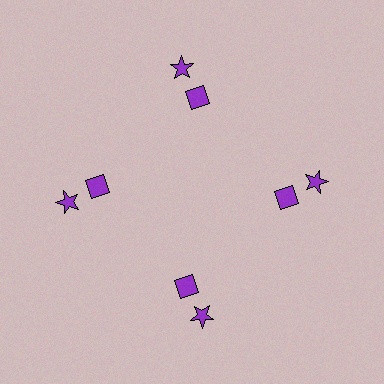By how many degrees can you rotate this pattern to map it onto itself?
The pattern maps onto itself every 90 degrees of rotation.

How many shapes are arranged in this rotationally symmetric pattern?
There are 8 shapes, arranged in 4 groups of 2.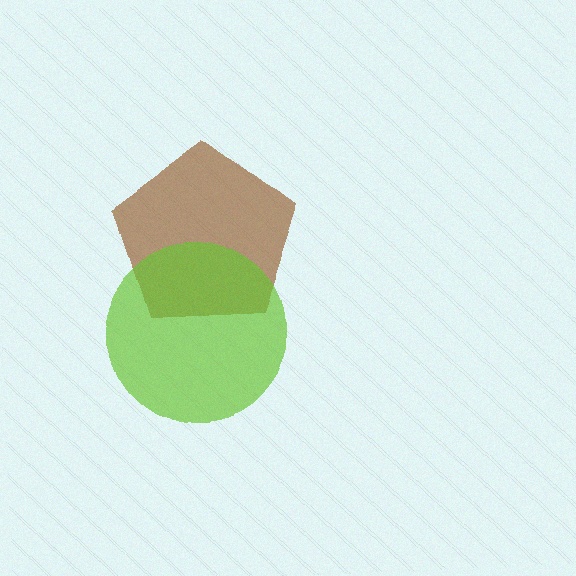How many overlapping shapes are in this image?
There are 2 overlapping shapes in the image.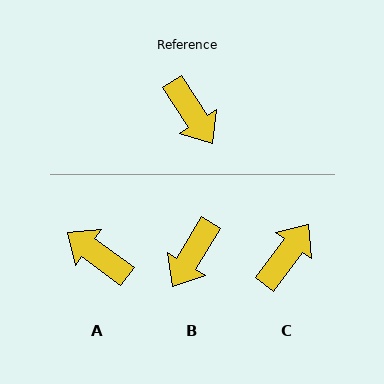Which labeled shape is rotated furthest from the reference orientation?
A, about 159 degrees away.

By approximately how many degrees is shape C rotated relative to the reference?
Approximately 111 degrees counter-clockwise.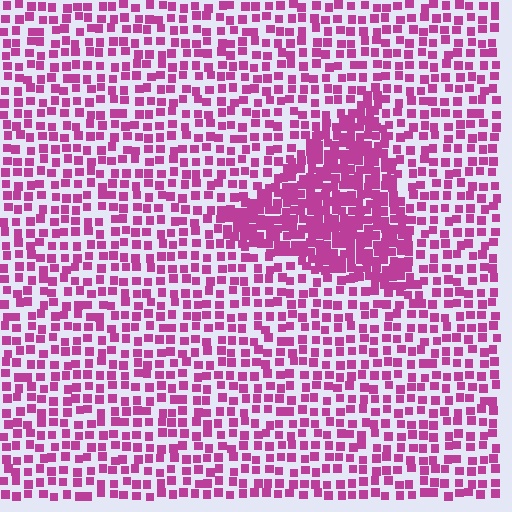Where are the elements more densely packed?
The elements are more densely packed inside the triangle boundary.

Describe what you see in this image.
The image contains small magenta elements arranged at two different densities. A triangle-shaped region is visible where the elements are more densely packed than the surrounding area.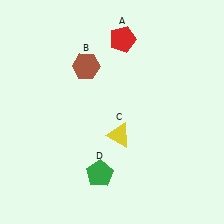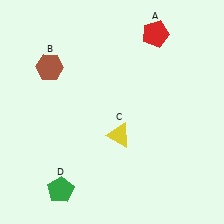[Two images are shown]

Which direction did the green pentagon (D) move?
The green pentagon (D) moved left.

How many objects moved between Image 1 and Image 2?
3 objects moved between the two images.